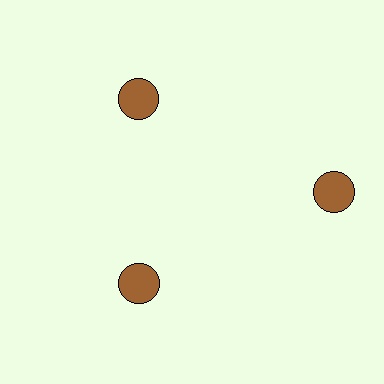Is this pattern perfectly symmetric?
No. The 3 brown circles are arranged in a ring, but one element near the 3 o'clock position is pushed outward from the center, breaking the 3-fold rotational symmetry.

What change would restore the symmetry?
The symmetry would be restored by moving it inward, back onto the ring so that all 3 circles sit at equal angles and equal distance from the center.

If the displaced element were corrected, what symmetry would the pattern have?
It would have 3-fold rotational symmetry — the pattern would map onto itself every 120 degrees.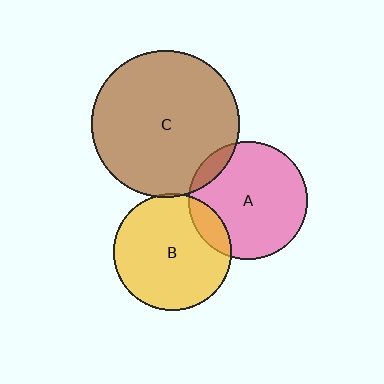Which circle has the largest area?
Circle C (brown).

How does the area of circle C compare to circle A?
Approximately 1.6 times.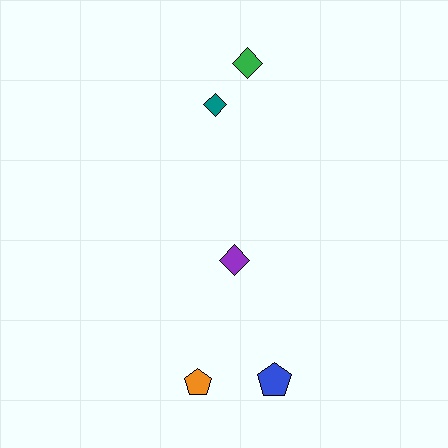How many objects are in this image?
There are 5 objects.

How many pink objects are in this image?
There are no pink objects.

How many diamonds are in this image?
There are 3 diamonds.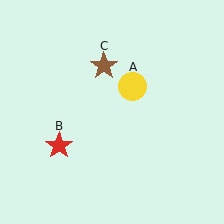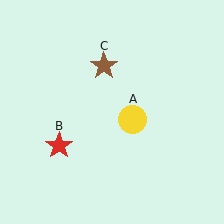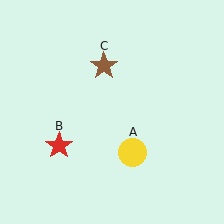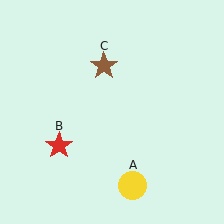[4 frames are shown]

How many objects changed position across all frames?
1 object changed position: yellow circle (object A).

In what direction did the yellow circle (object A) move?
The yellow circle (object A) moved down.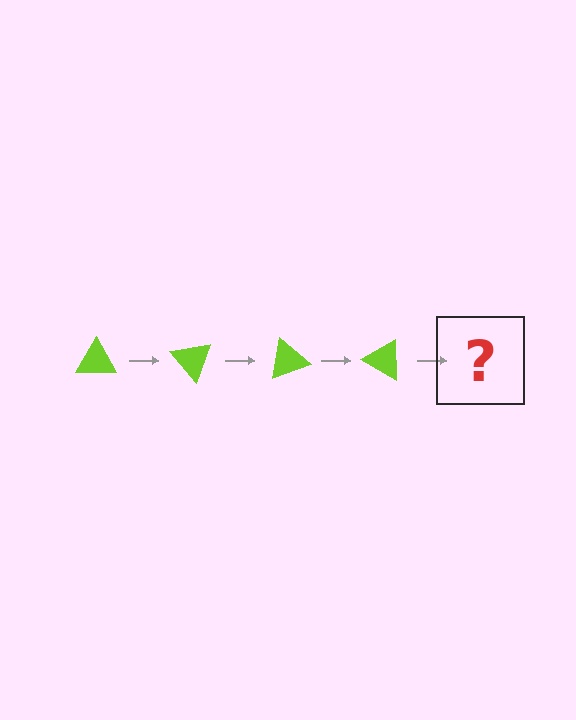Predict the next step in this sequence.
The next step is a lime triangle rotated 200 degrees.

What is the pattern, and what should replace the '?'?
The pattern is that the triangle rotates 50 degrees each step. The '?' should be a lime triangle rotated 200 degrees.